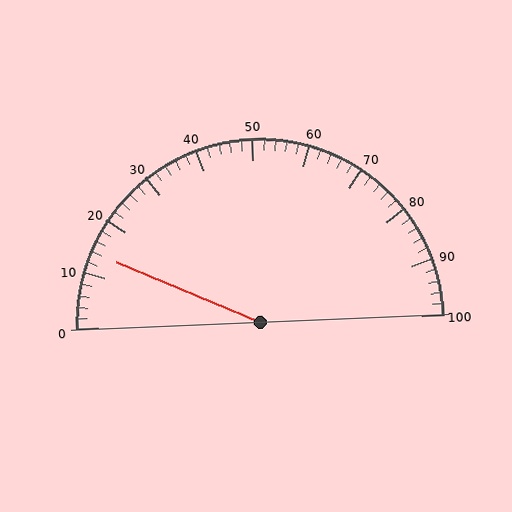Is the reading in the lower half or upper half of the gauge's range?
The reading is in the lower half of the range (0 to 100).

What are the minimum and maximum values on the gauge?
The gauge ranges from 0 to 100.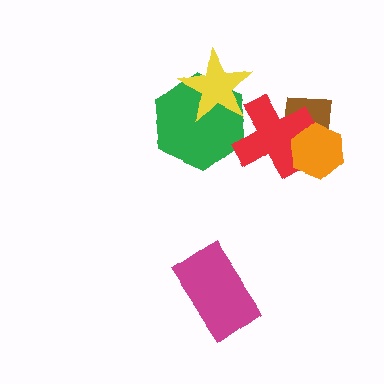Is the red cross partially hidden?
Yes, it is partially covered by another shape.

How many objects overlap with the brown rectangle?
2 objects overlap with the brown rectangle.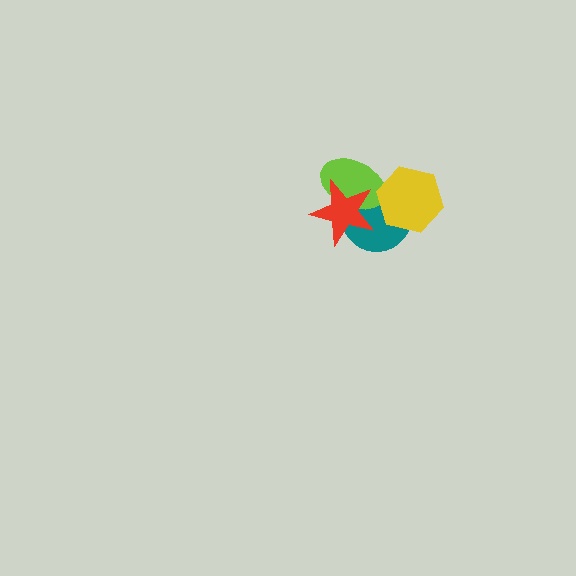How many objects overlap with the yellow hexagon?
2 objects overlap with the yellow hexagon.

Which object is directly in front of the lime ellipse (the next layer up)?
The red star is directly in front of the lime ellipse.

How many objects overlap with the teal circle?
3 objects overlap with the teal circle.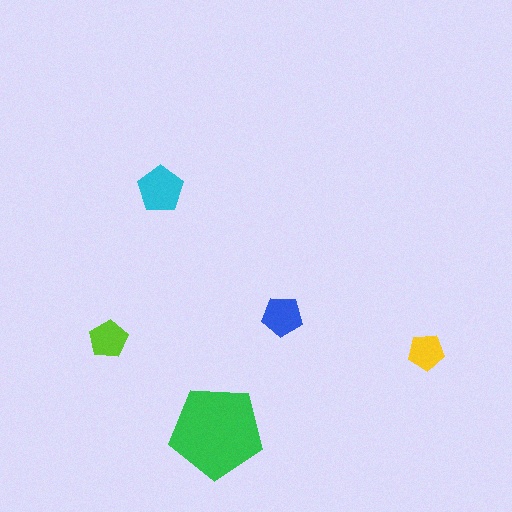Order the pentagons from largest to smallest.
the green one, the cyan one, the blue one, the lime one, the yellow one.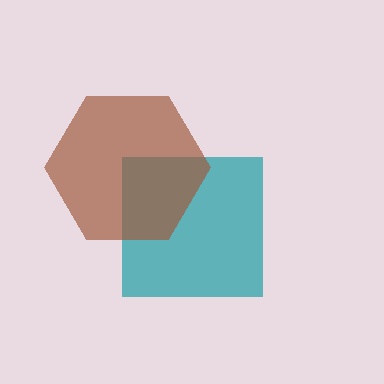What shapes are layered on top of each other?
The layered shapes are: a teal square, a brown hexagon.